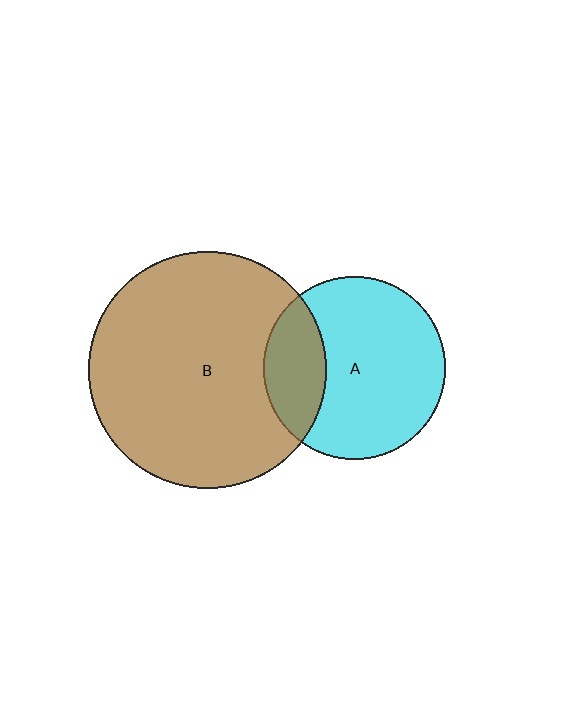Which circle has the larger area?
Circle B (brown).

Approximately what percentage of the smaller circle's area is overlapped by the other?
Approximately 25%.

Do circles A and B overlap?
Yes.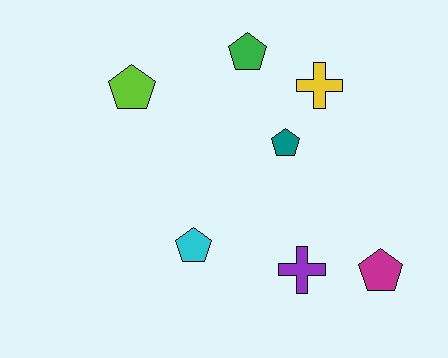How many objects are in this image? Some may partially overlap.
There are 7 objects.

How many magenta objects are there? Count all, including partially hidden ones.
There is 1 magenta object.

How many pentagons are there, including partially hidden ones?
There are 5 pentagons.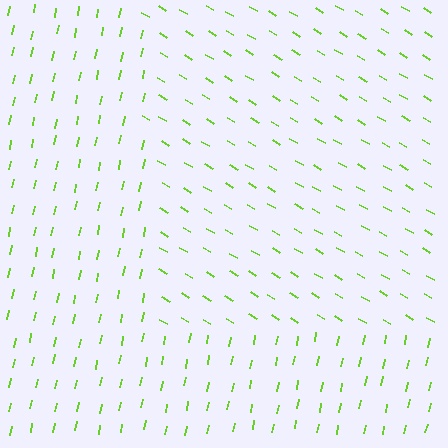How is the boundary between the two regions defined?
The boundary is defined purely by a change in line orientation (approximately 70 degrees difference). All lines are the same color and thickness.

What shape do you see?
I see a rectangle.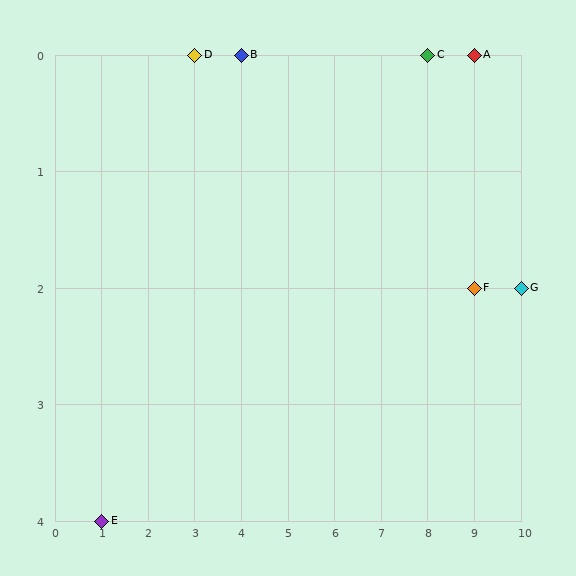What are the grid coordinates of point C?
Point C is at grid coordinates (8, 0).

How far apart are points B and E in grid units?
Points B and E are 3 columns and 4 rows apart (about 5.0 grid units diagonally).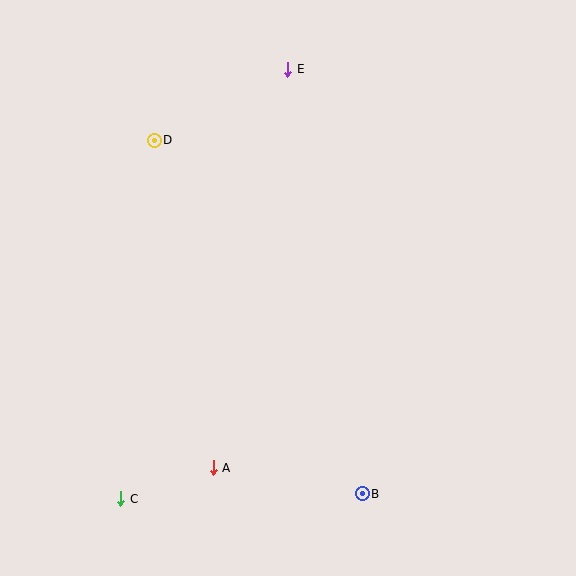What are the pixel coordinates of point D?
Point D is at (154, 140).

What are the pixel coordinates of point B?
Point B is at (362, 494).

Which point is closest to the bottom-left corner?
Point C is closest to the bottom-left corner.